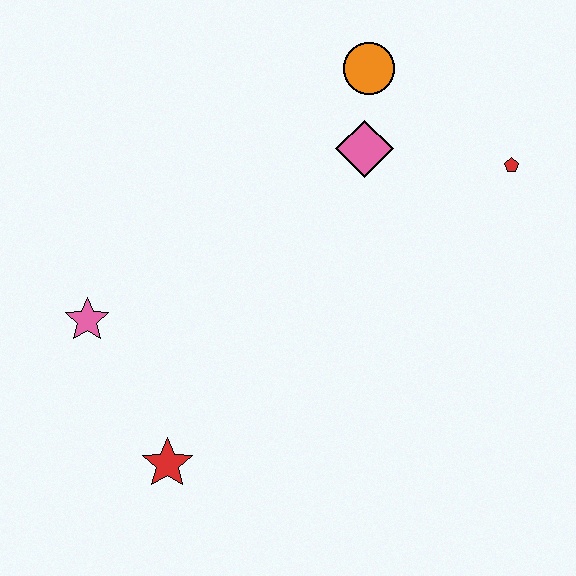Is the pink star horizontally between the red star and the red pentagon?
No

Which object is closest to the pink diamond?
The orange circle is closest to the pink diamond.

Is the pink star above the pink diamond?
No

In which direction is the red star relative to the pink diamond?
The red star is below the pink diamond.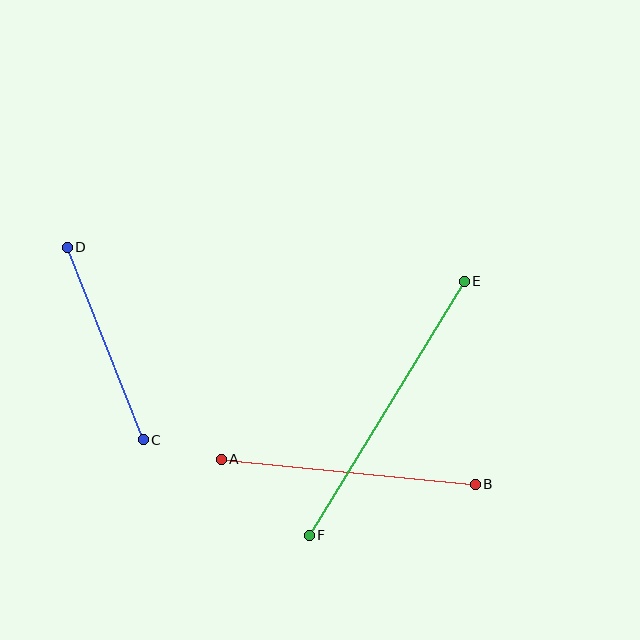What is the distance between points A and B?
The distance is approximately 255 pixels.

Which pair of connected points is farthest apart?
Points E and F are farthest apart.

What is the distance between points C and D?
The distance is approximately 207 pixels.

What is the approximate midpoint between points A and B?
The midpoint is at approximately (348, 472) pixels.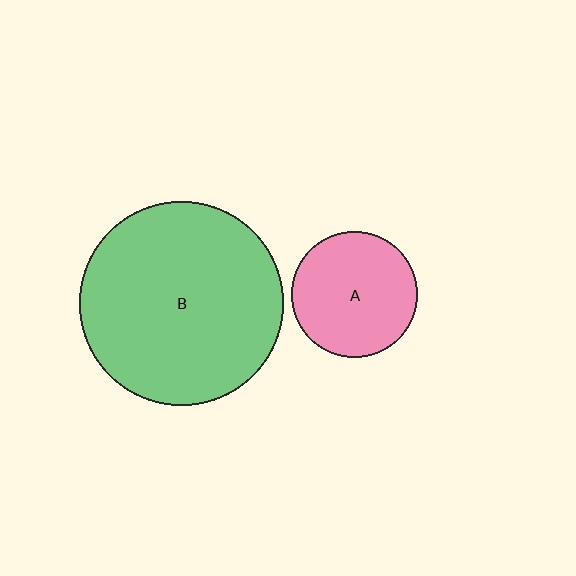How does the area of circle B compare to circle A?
Approximately 2.6 times.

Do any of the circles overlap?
No, none of the circles overlap.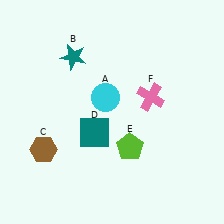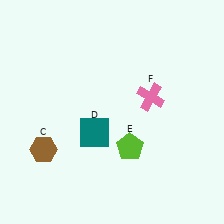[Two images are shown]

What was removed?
The teal star (B), the cyan circle (A) were removed in Image 2.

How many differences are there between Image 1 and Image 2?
There are 2 differences between the two images.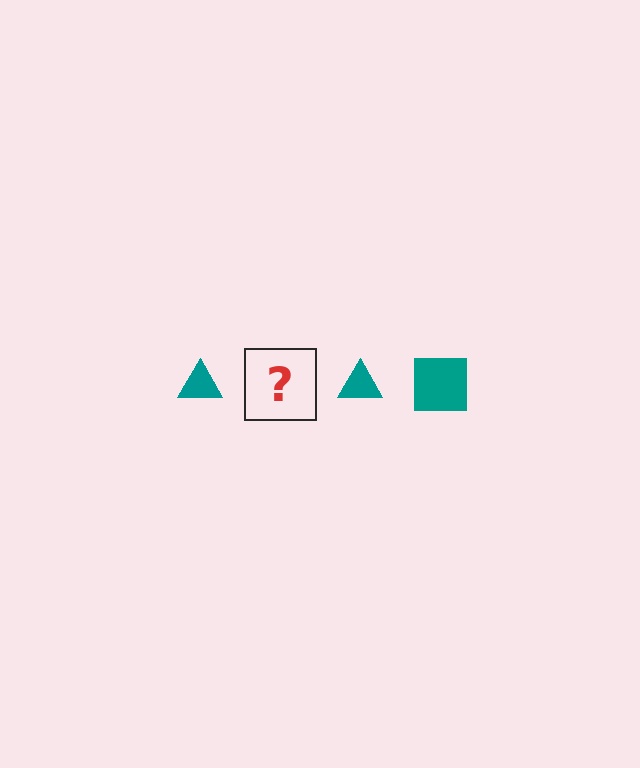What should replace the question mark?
The question mark should be replaced with a teal square.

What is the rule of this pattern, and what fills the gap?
The rule is that the pattern cycles through triangle, square shapes in teal. The gap should be filled with a teal square.